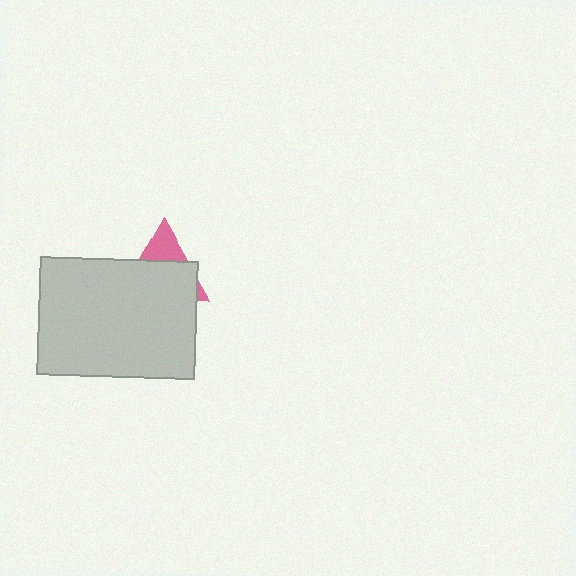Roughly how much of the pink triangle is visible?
A small part of it is visible (roughly 30%).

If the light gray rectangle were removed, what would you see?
You would see the complete pink triangle.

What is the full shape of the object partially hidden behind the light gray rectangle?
The partially hidden object is a pink triangle.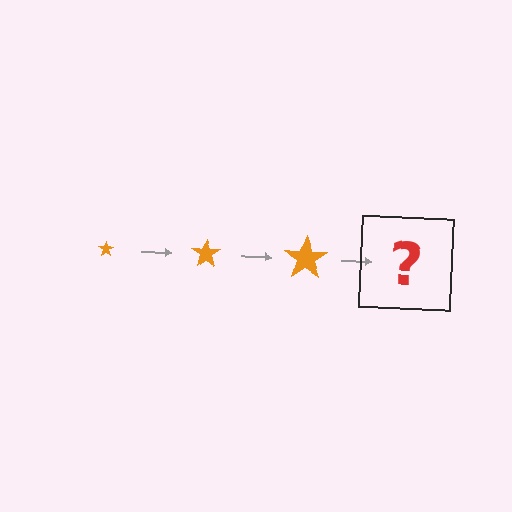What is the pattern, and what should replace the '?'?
The pattern is that the star gets progressively larger each step. The '?' should be an orange star, larger than the previous one.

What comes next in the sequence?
The next element should be an orange star, larger than the previous one.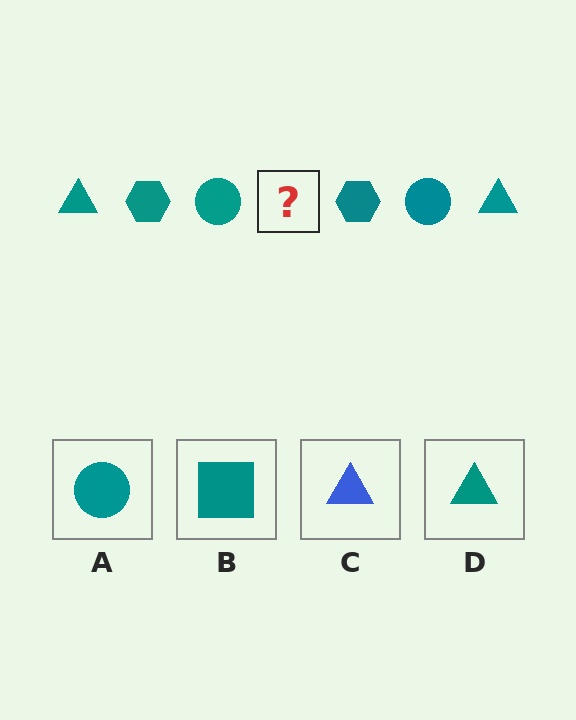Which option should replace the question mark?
Option D.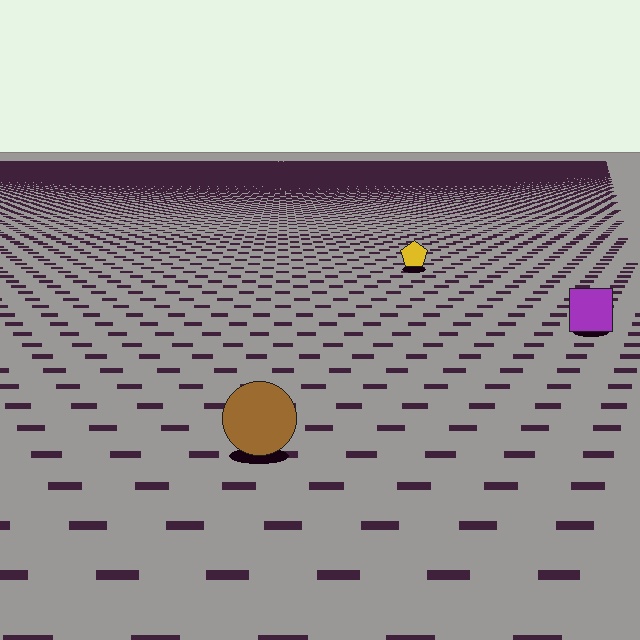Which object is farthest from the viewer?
The yellow pentagon is farthest from the viewer. It appears smaller and the ground texture around it is denser.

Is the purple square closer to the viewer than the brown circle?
No. The brown circle is closer — you can tell from the texture gradient: the ground texture is coarser near it.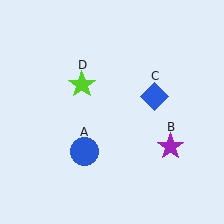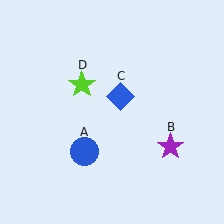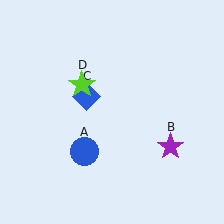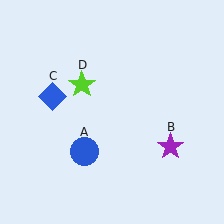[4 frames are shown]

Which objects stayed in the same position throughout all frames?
Blue circle (object A) and purple star (object B) and lime star (object D) remained stationary.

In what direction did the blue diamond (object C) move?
The blue diamond (object C) moved left.